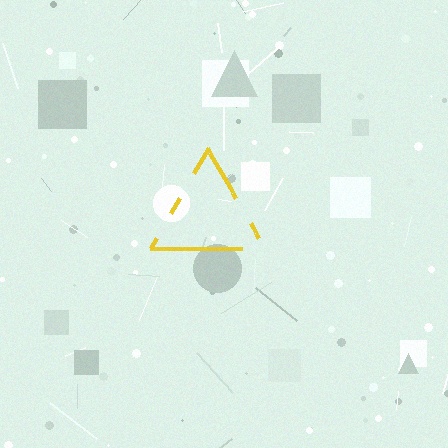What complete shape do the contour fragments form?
The contour fragments form a triangle.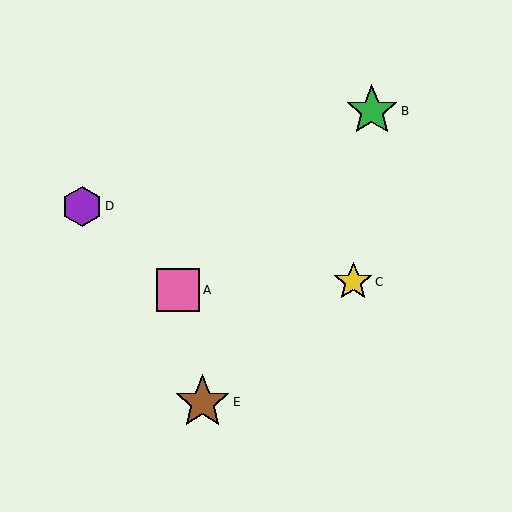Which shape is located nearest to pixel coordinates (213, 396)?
The brown star (labeled E) at (202, 402) is nearest to that location.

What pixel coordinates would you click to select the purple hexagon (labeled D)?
Click at (82, 206) to select the purple hexagon D.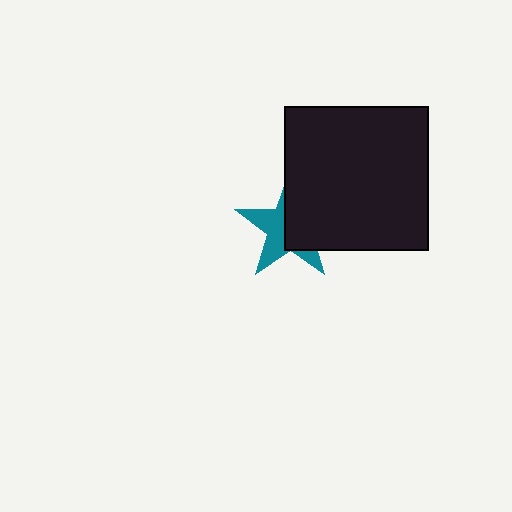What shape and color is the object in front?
The object in front is a black square.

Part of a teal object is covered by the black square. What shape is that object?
It is a star.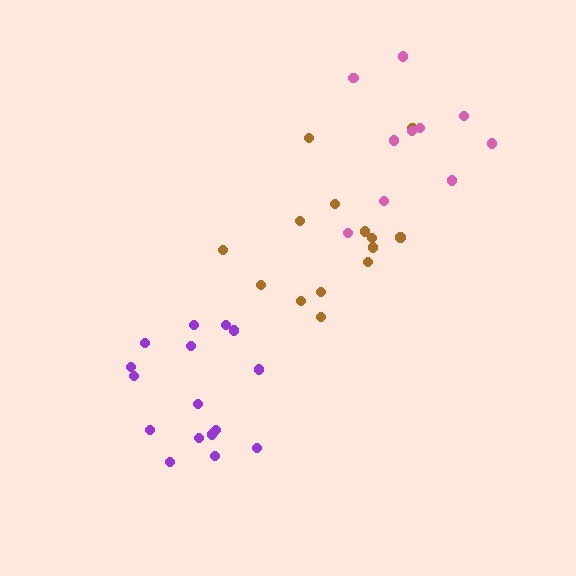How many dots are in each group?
Group 1: 14 dots, Group 2: 16 dots, Group 3: 10 dots (40 total).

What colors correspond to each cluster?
The clusters are colored: brown, purple, pink.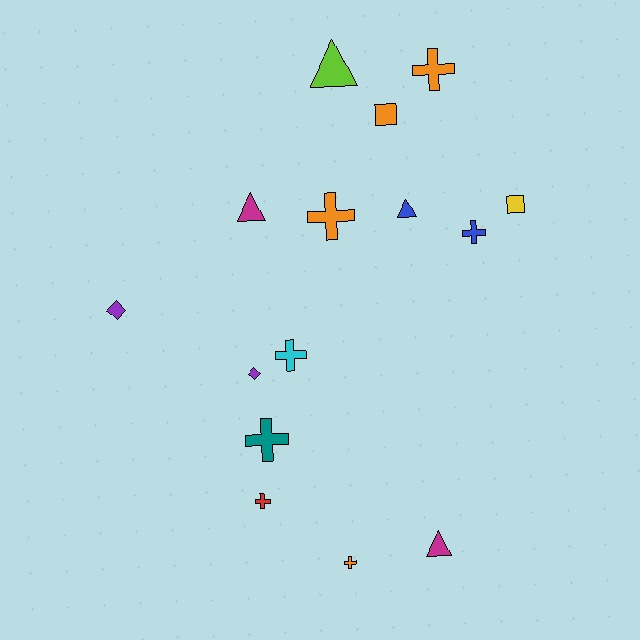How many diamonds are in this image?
There are 2 diamonds.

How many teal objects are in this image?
There is 1 teal object.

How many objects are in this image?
There are 15 objects.